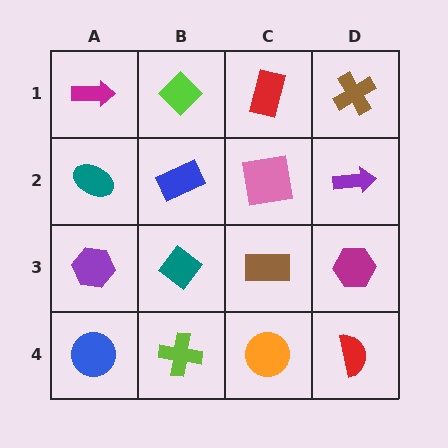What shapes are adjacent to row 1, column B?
A blue rectangle (row 2, column B), a magenta arrow (row 1, column A), a red rectangle (row 1, column C).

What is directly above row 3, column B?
A blue rectangle.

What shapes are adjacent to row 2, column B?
A lime diamond (row 1, column B), a teal diamond (row 3, column B), a teal ellipse (row 2, column A), a pink square (row 2, column C).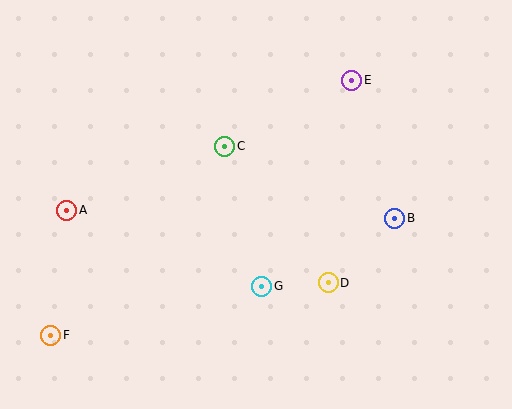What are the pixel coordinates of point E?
Point E is at (352, 80).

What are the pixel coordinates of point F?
Point F is at (51, 335).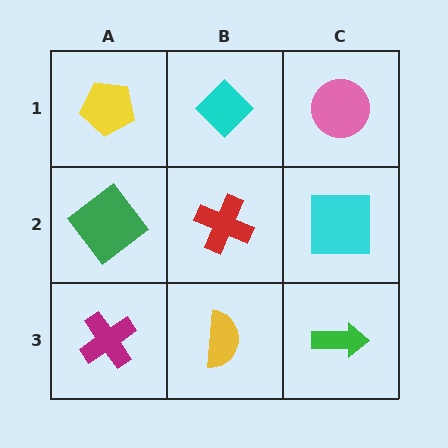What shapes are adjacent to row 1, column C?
A cyan square (row 2, column C), a cyan diamond (row 1, column B).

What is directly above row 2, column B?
A cyan diamond.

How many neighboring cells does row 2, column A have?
3.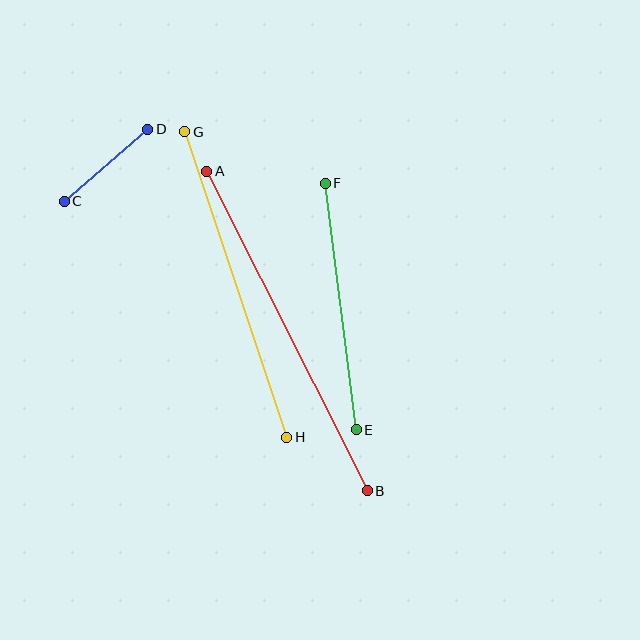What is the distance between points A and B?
The distance is approximately 358 pixels.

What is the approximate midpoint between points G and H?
The midpoint is at approximately (236, 285) pixels.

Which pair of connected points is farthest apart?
Points A and B are farthest apart.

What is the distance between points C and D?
The distance is approximately 110 pixels.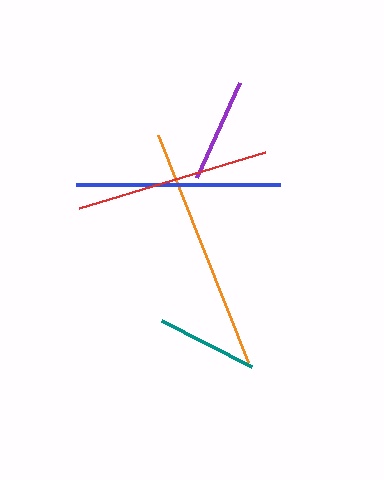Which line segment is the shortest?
The teal line is the shortest at approximately 102 pixels.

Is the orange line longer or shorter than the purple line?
The orange line is longer than the purple line.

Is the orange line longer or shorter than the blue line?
The orange line is longer than the blue line.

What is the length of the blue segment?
The blue segment is approximately 204 pixels long.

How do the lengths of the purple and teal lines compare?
The purple and teal lines are approximately the same length.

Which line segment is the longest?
The orange line is the longest at approximately 245 pixels.